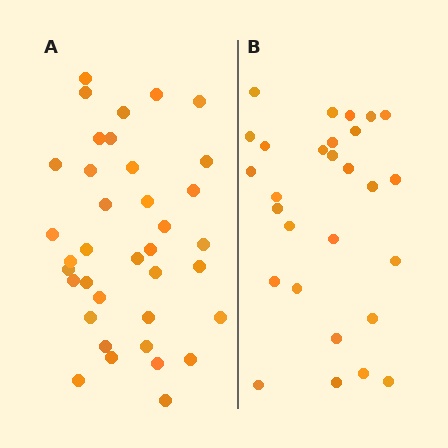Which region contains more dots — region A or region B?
Region A (the left region) has more dots.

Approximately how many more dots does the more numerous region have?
Region A has roughly 8 or so more dots than region B.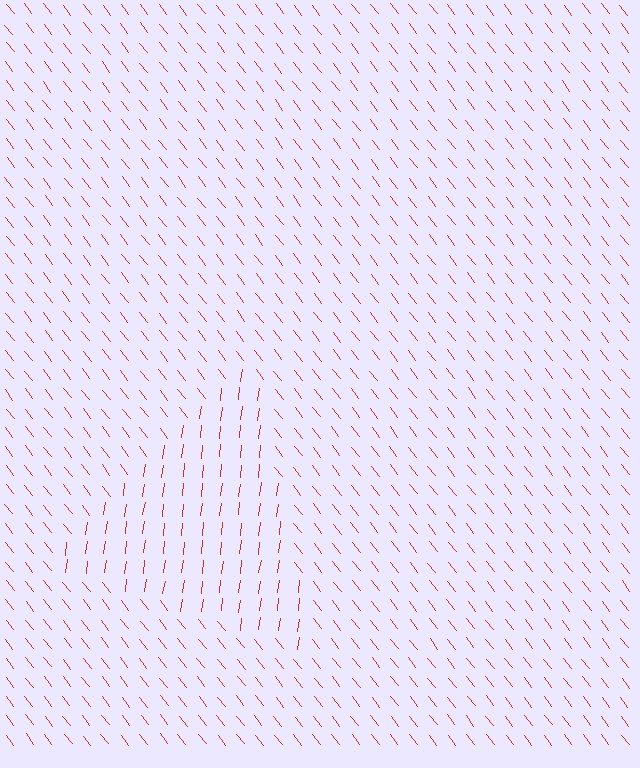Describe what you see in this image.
The image is filled with small red line segments. A triangle region in the image has lines oriented differently from the surrounding lines, creating a visible texture boundary.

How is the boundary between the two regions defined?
The boundary is defined purely by a change in line orientation (approximately 45 degrees difference). All lines are the same color and thickness.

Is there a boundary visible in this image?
Yes, there is a texture boundary formed by a change in line orientation.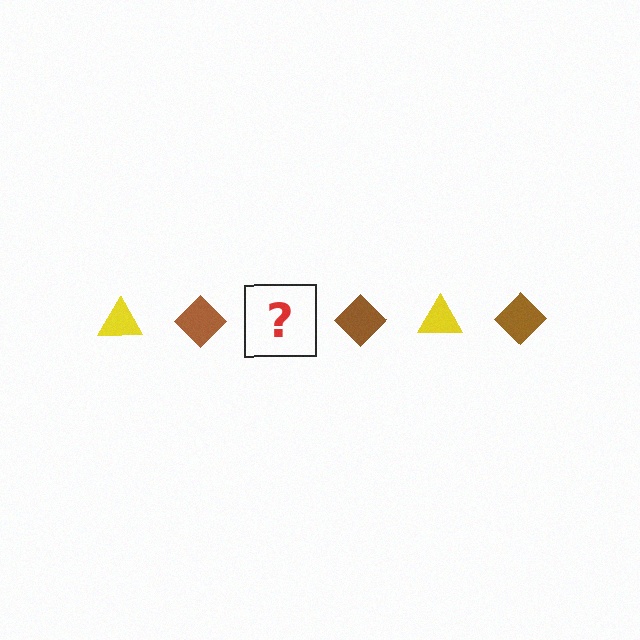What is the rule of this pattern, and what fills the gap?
The rule is that the pattern alternates between yellow triangle and brown diamond. The gap should be filled with a yellow triangle.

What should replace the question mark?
The question mark should be replaced with a yellow triangle.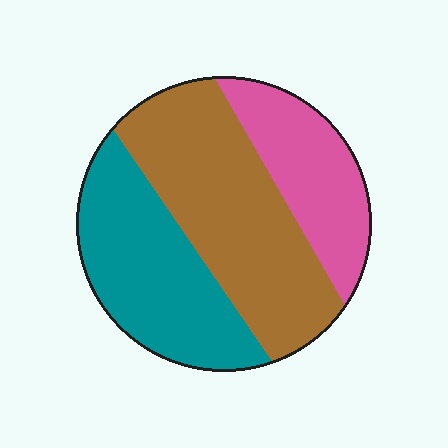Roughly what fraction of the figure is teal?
Teal takes up between a quarter and a half of the figure.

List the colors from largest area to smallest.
From largest to smallest: brown, teal, pink.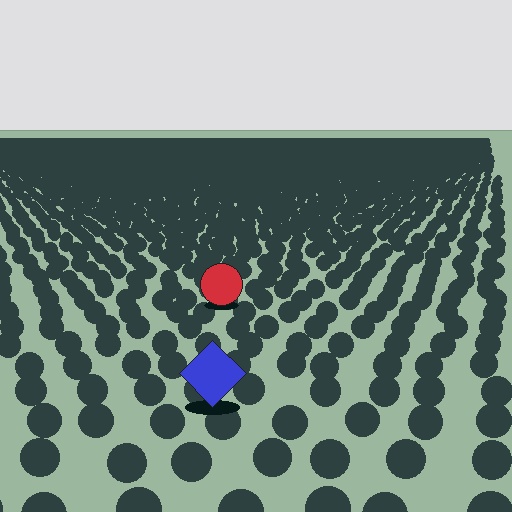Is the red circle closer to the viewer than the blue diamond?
No. The blue diamond is closer — you can tell from the texture gradient: the ground texture is coarser near it.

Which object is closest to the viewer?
The blue diamond is closest. The texture marks near it are larger and more spread out.